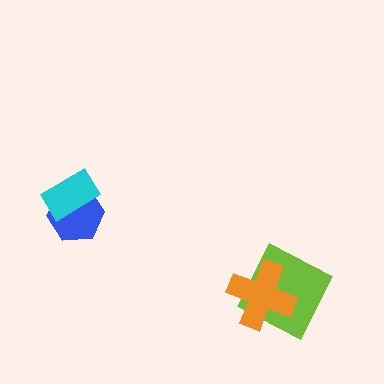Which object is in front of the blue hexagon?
The cyan rectangle is in front of the blue hexagon.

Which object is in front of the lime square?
The orange cross is in front of the lime square.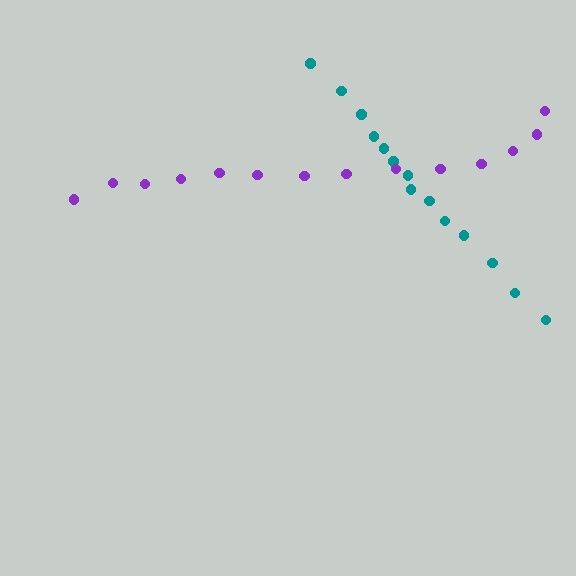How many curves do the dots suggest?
There are 2 distinct paths.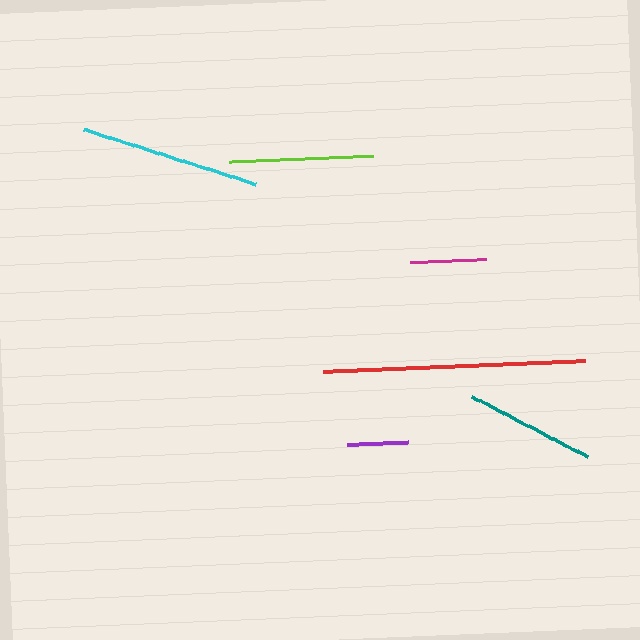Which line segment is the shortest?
The purple line is the shortest at approximately 61 pixels.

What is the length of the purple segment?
The purple segment is approximately 61 pixels long.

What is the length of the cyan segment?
The cyan segment is approximately 181 pixels long.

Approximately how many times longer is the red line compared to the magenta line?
The red line is approximately 3.4 times the length of the magenta line.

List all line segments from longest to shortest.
From longest to shortest: red, cyan, lime, teal, magenta, purple.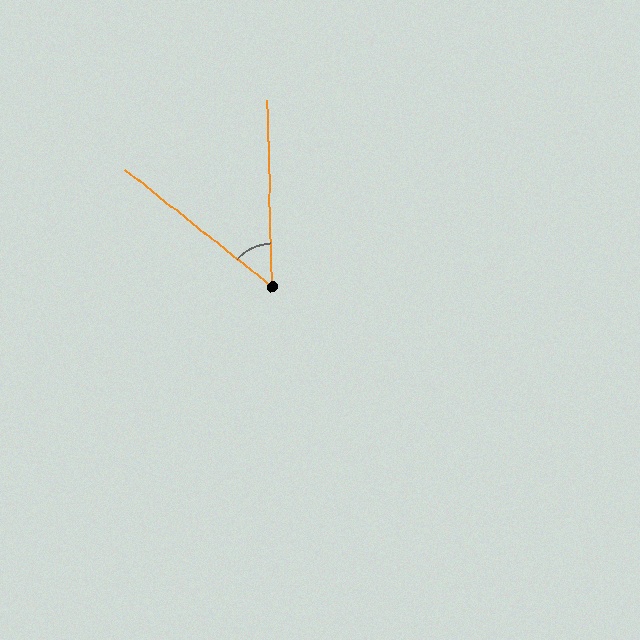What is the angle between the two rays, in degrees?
Approximately 50 degrees.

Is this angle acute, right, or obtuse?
It is acute.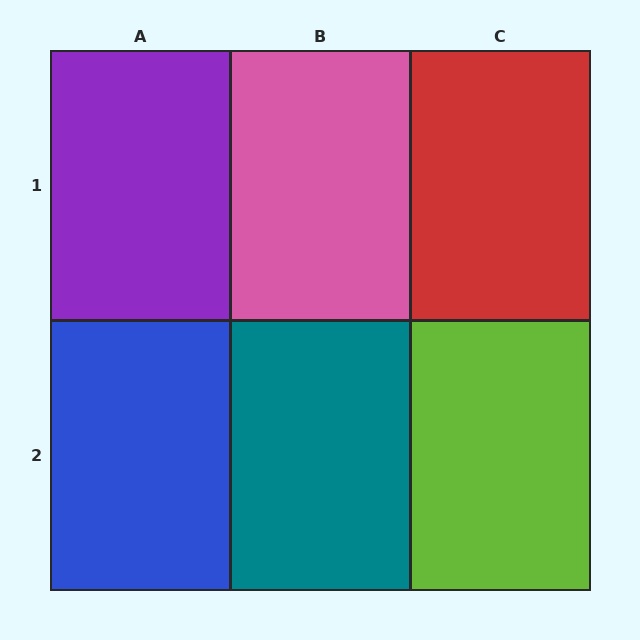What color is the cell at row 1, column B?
Pink.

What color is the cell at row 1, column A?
Purple.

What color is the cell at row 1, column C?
Red.